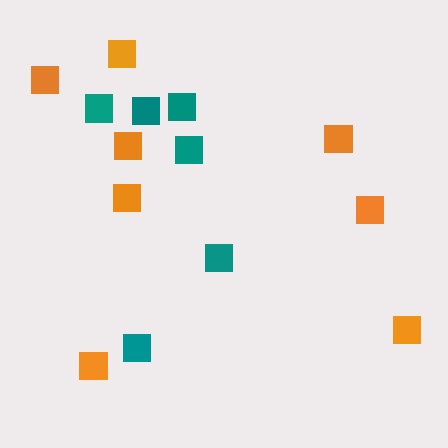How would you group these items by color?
There are 2 groups: one group of orange squares (8) and one group of teal squares (6).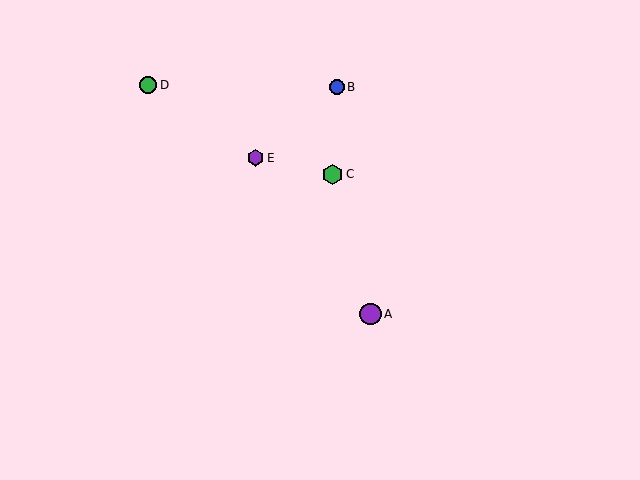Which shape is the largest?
The purple circle (labeled A) is the largest.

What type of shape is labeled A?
Shape A is a purple circle.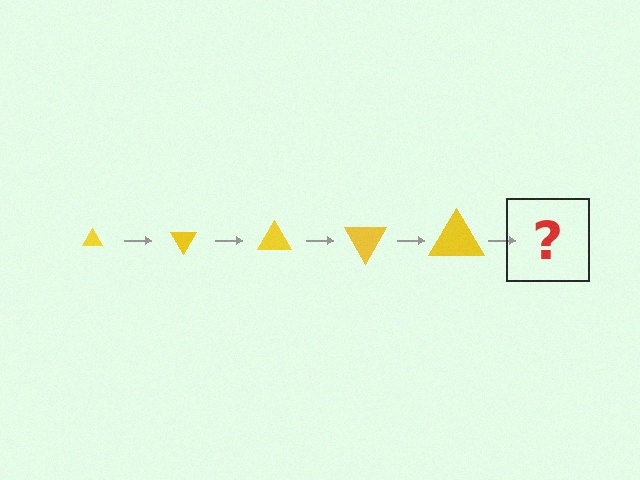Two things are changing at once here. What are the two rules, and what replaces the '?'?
The two rules are that the triangle grows larger each step and it rotates 60 degrees each step. The '?' should be a triangle, larger than the previous one and rotated 300 degrees from the start.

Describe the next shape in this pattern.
It should be a triangle, larger than the previous one and rotated 300 degrees from the start.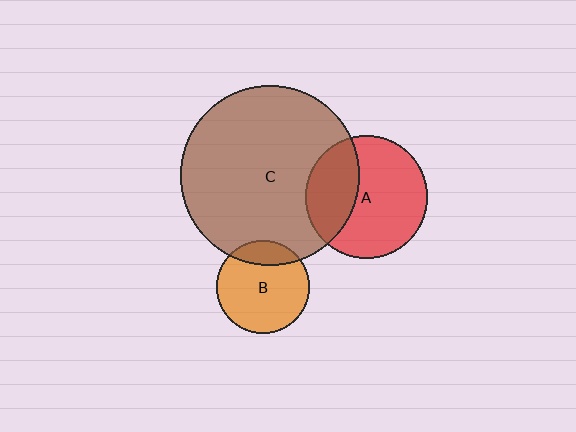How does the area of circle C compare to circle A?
Approximately 2.1 times.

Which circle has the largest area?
Circle C (brown).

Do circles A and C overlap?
Yes.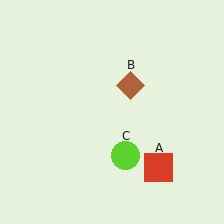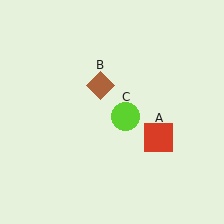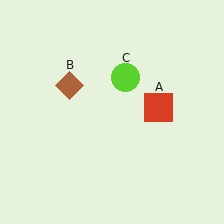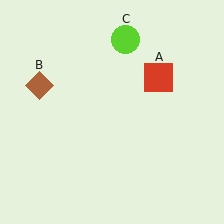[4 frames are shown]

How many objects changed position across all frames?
3 objects changed position: red square (object A), brown diamond (object B), lime circle (object C).